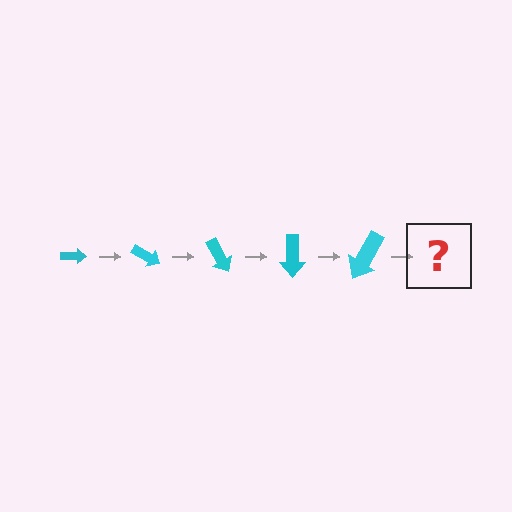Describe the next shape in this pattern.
It should be an arrow, larger than the previous one and rotated 150 degrees from the start.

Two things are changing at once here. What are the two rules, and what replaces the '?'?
The two rules are that the arrow grows larger each step and it rotates 30 degrees each step. The '?' should be an arrow, larger than the previous one and rotated 150 degrees from the start.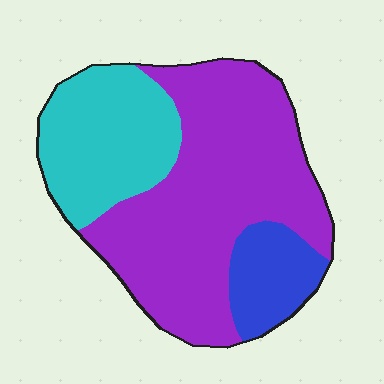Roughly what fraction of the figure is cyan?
Cyan takes up about one quarter (1/4) of the figure.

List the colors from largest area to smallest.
From largest to smallest: purple, cyan, blue.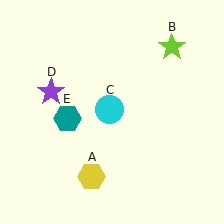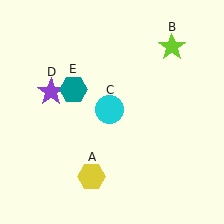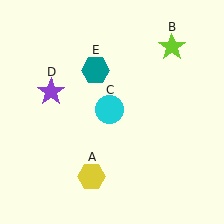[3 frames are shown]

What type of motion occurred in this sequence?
The teal hexagon (object E) rotated clockwise around the center of the scene.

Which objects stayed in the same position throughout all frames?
Yellow hexagon (object A) and lime star (object B) and cyan circle (object C) and purple star (object D) remained stationary.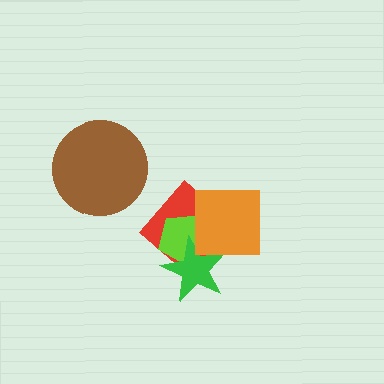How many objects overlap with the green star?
3 objects overlap with the green star.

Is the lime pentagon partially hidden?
Yes, it is partially covered by another shape.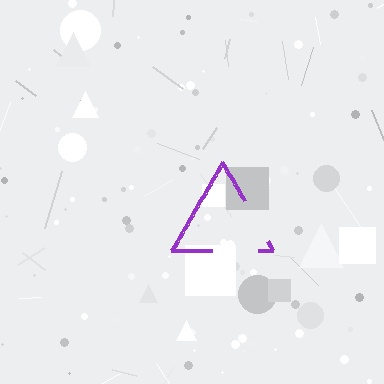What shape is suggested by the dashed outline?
The dashed outline suggests a triangle.